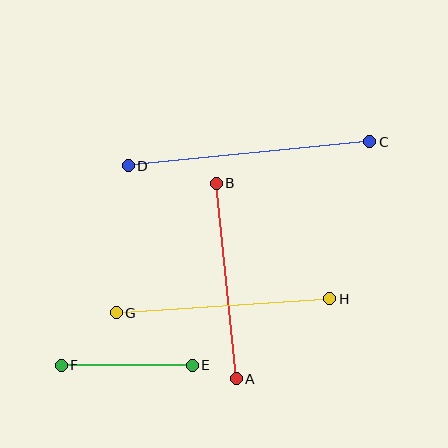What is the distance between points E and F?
The distance is approximately 131 pixels.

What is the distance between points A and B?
The distance is approximately 196 pixels.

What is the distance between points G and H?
The distance is approximately 214 pixels.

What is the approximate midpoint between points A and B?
The midpoint is at approximately (226, 281) pixels.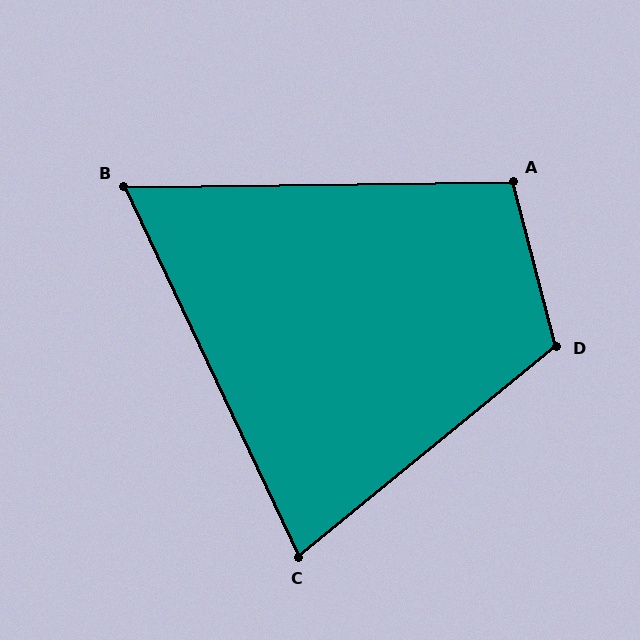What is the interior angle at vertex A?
Approximately 104 degrees (obtuse).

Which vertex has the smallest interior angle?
B, at approximately 65 degrees.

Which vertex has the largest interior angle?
D, at approximately 115 degrees.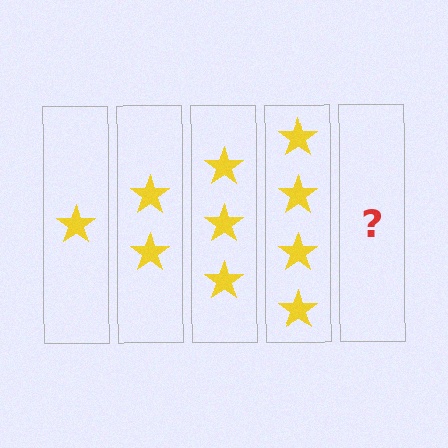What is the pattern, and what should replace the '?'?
The pattern is that each step adds one more star. The '?' should be 5 stars.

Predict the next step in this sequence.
The next step is 5 stars.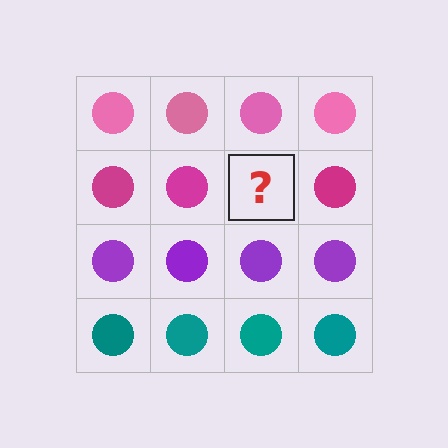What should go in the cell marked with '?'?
The missing cell should contain a magenta circle.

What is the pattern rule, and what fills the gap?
The rule is that each row has a consistent color. The gap should be filled with a magenta circle.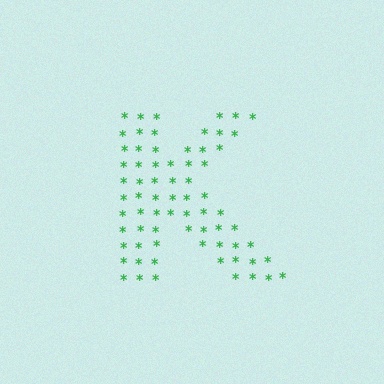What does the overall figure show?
The overall figure shows the letter K.